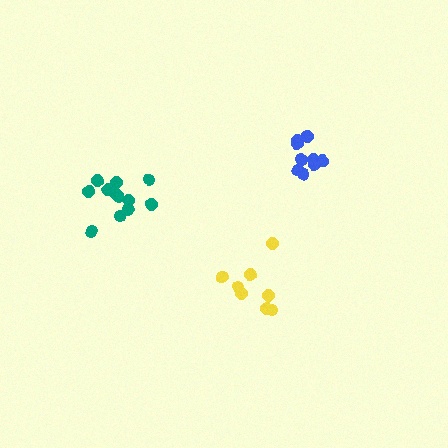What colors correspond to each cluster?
The clusters are colored: blue, teal, yellow.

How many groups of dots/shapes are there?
There are 3 groups.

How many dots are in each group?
Group 1: 9 dots, Group 2: 12 dots, Group 3: 8 dots (29 total).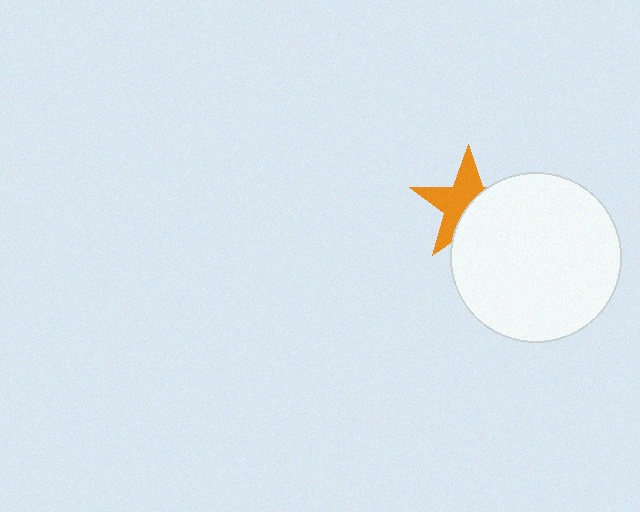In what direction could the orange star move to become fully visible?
The orange star could move toward the upper-left. That would shift it out from behind the white circle entirely.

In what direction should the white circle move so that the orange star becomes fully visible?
The white circle should move toward the lower-right. That is the shortest direction to clear the overlap and leave the orange star fully visible.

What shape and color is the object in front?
The object in front is a white circle.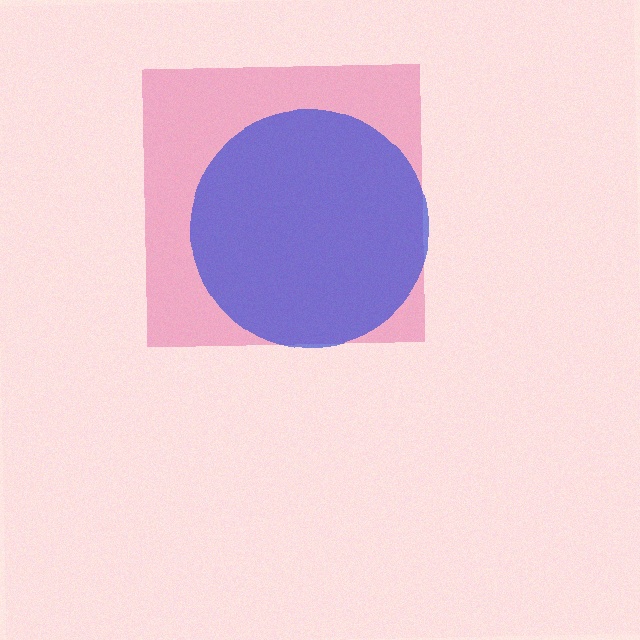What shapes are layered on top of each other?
The layered shapes are: a pink square, a blue circle.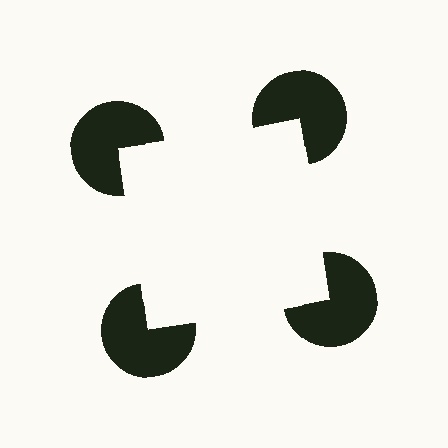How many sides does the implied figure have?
4 sides.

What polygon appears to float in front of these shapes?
An illusory square — its edges are inferred from the aligned wedge cuts in the pac-man discs, not physically drawn.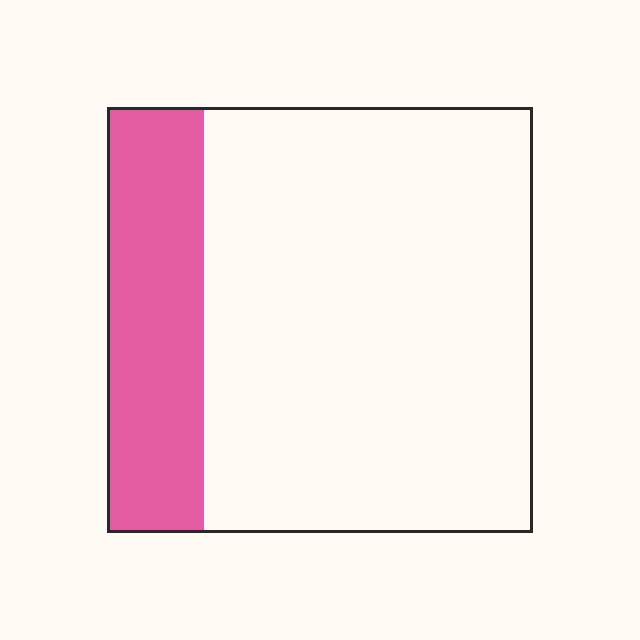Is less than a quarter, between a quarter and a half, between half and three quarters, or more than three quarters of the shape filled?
Less than a quarter.